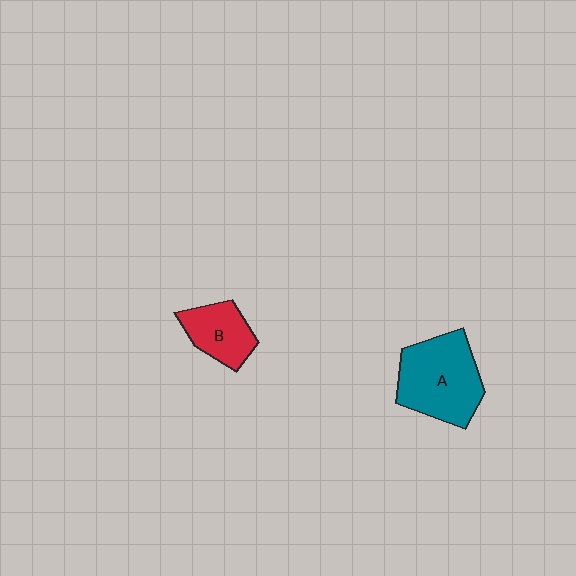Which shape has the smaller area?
Shape B (red).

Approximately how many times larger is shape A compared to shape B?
Approximately 1.8 times.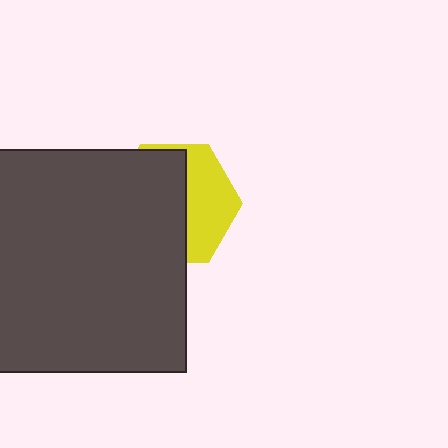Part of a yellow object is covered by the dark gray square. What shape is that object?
It is a hexagon.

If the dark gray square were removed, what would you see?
You would see the complete yellow hexagon.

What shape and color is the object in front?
The object in front is a dark gray square.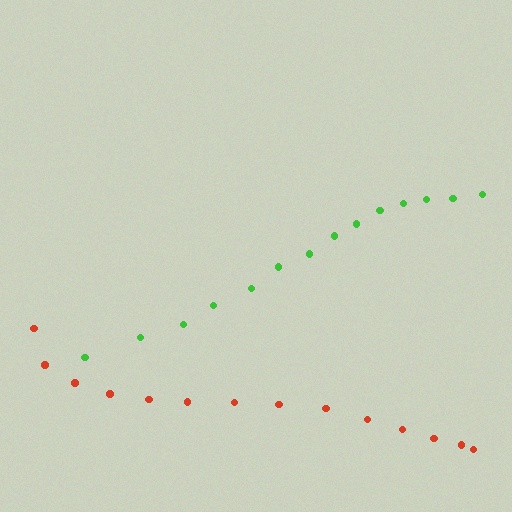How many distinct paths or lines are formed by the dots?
There are 2 distinct paths.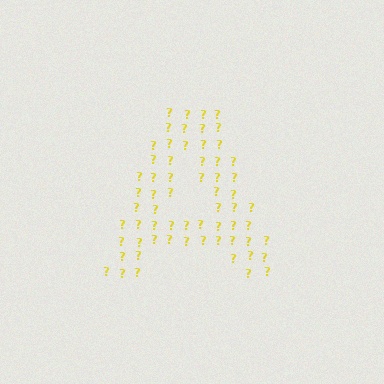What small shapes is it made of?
It is made of small question marks.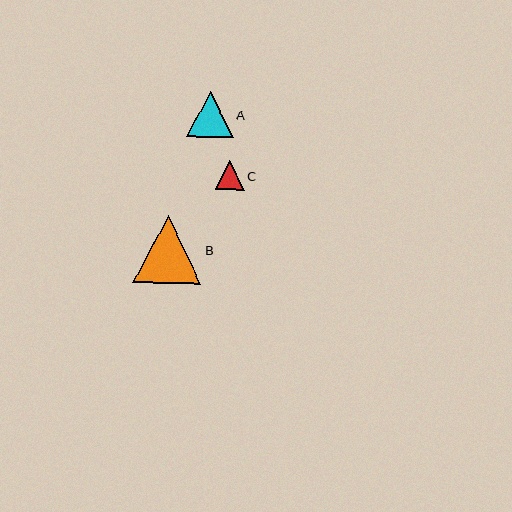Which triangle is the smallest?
Triangle C is the smallest with a size of approximately 29 pixels.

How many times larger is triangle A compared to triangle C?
Triangle A is approximately 1.6 times the size of triangle C.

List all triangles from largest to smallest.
From largest to smallest: B, A, C.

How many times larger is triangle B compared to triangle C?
Triangle B is approximately 2.3 times the size of triangle C.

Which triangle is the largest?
Triangle B is the largest with a size of approximately 68 pixels.